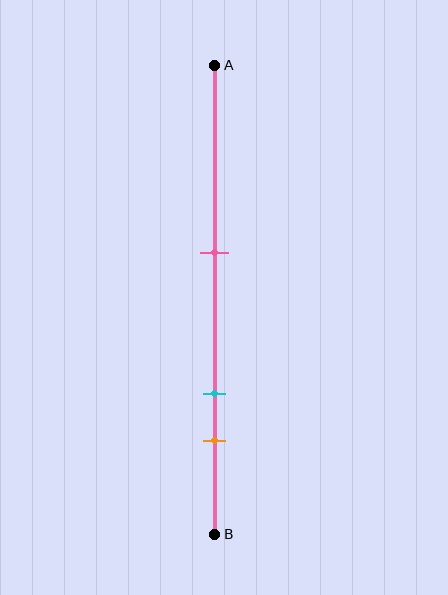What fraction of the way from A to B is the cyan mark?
The cyan mark is approximately 70% (0.7) of the way from A to B.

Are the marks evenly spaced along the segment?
No, the marks are not evenly spaced.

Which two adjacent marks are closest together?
The cyan and orange marks are the closest adjacent pair.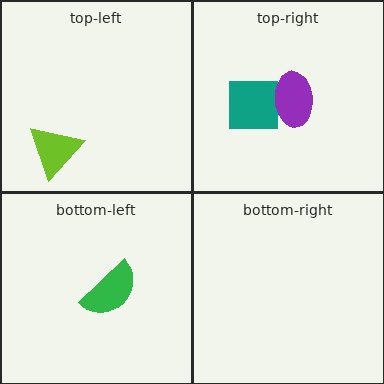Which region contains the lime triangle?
The top-left region.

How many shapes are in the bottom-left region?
1.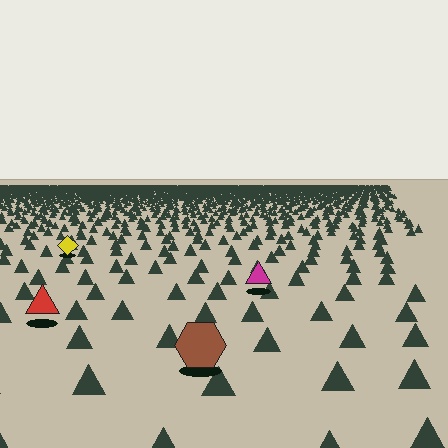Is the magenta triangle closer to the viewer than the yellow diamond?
Yes. The magenta triangle is closer — you can tell from the texture gradient: the ground texture is coarser near it.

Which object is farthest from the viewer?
The yellow diamond is farthest from the viewer. It appears smaller and the ground texture around it is denser.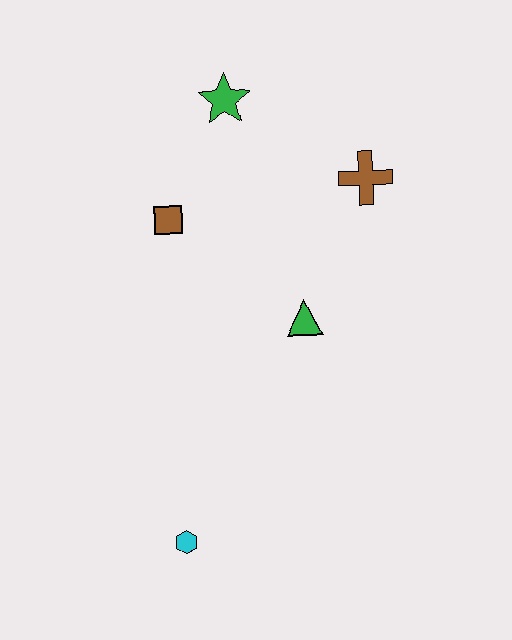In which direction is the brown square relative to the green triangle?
The brown square is to the left of the green triangle.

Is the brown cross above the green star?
No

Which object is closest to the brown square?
The green star is closest to the brown square.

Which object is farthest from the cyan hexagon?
The green star is farthest from the cyan hexagon.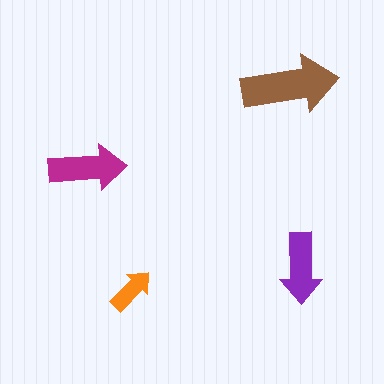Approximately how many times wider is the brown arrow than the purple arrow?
About 1.5 times wider.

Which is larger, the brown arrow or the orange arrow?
The brown one.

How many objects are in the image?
There are 4 objects in the image.